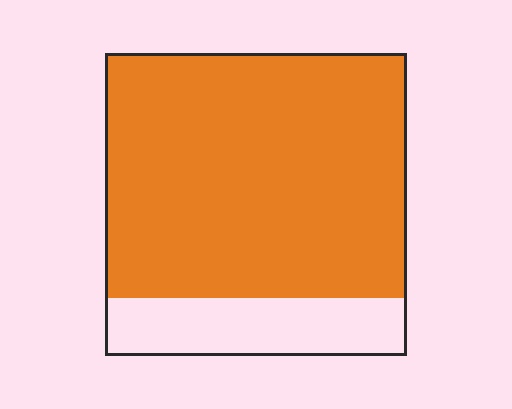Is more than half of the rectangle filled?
Yes.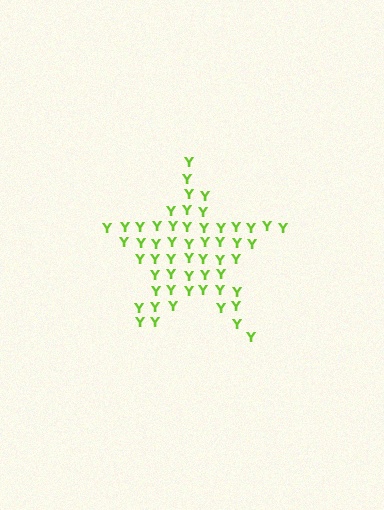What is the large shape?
The large shape is a star.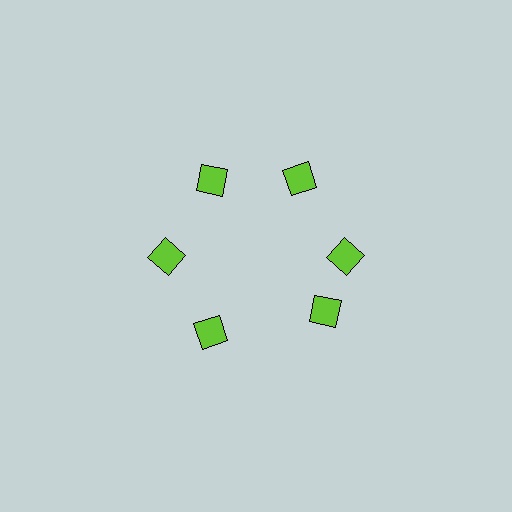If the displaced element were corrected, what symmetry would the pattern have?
It would have 6-fold rotational symmetry — the pattern would map onto itself every 60 degrees.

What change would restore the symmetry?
The symmetry would be restored by rotating it back into even spacing with its neighbors so that all 6 diamonds sit at equal angles and equal distance from the center.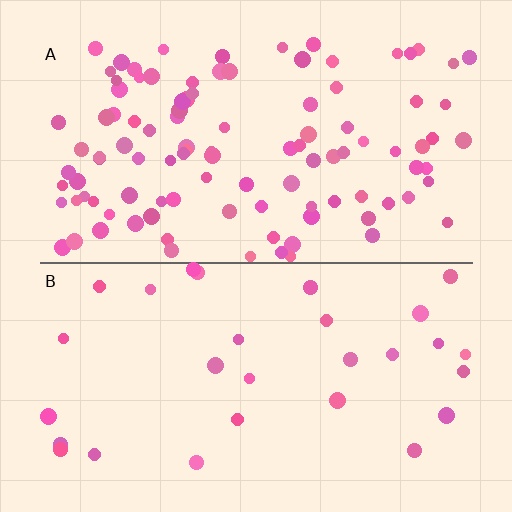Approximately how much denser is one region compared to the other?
Approximately 3.7× — region A over region B.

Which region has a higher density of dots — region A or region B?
A (the top).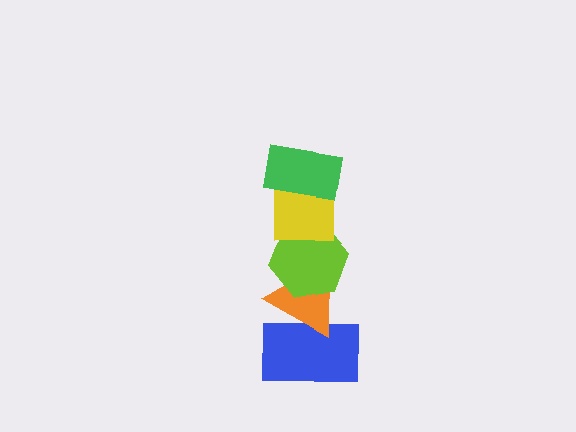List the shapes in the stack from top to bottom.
From top to bottom: the green rectangle, the yellow square, the lime hexagon, the orange triangle, the blue rectangle.